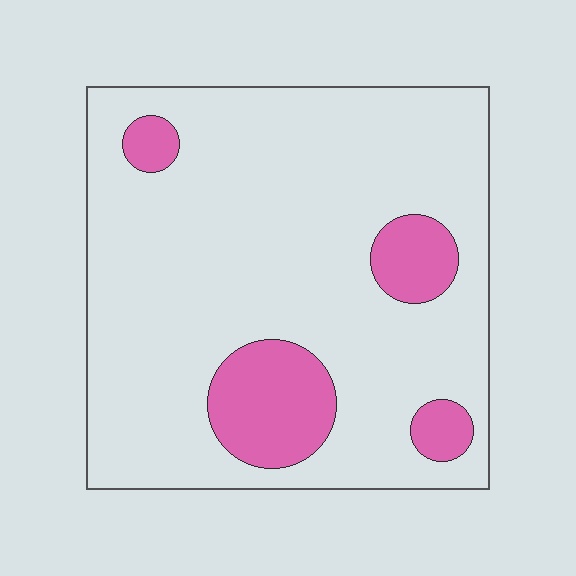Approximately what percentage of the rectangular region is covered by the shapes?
Approximately 15%.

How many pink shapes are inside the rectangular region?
4.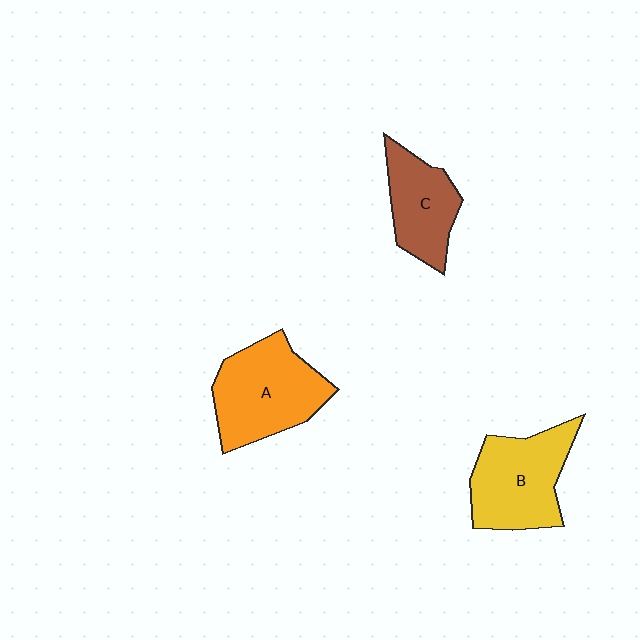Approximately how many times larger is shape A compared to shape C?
Approximately 1.5 times.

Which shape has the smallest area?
Shape C (brown).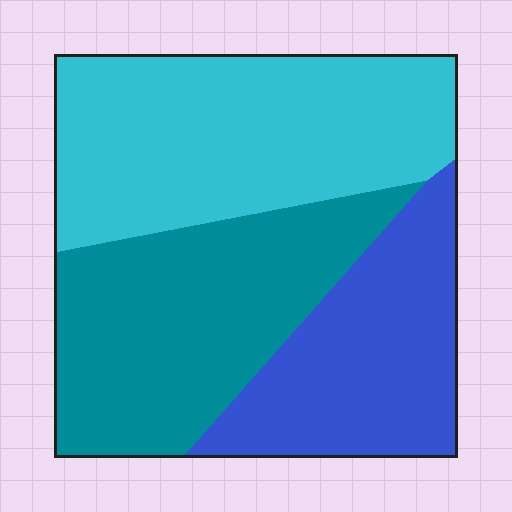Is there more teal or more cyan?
Cyan.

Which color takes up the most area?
Cyan, at roughly 40%.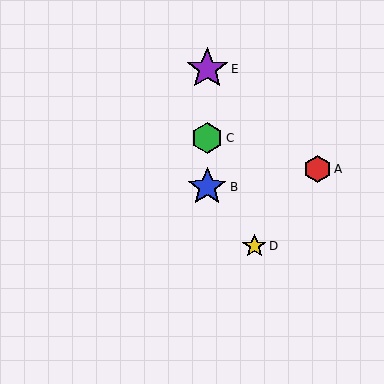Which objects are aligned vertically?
Objects B, C, E are aligned vertically.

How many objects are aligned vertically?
3 objects (B, C, E) are aligned vertically.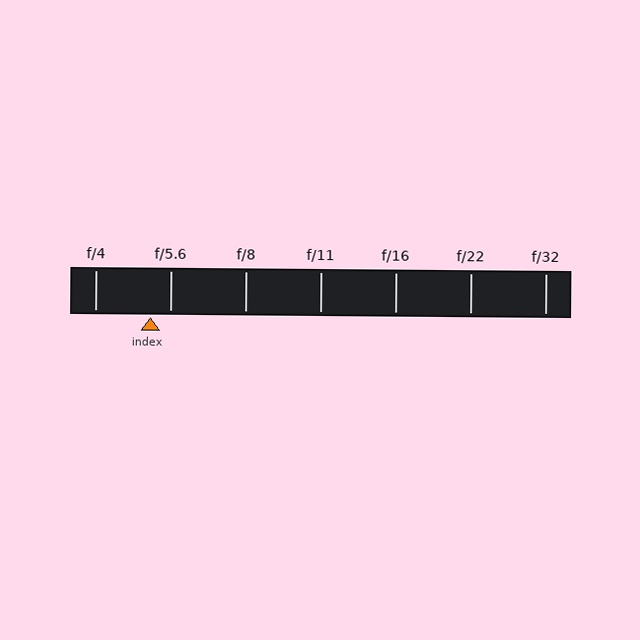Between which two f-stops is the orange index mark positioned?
The index mark is between f/4 and f/5.6.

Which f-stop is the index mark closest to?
The index mark is closest to f/5.6.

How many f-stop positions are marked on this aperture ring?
There are 7 f-stop positions marked.